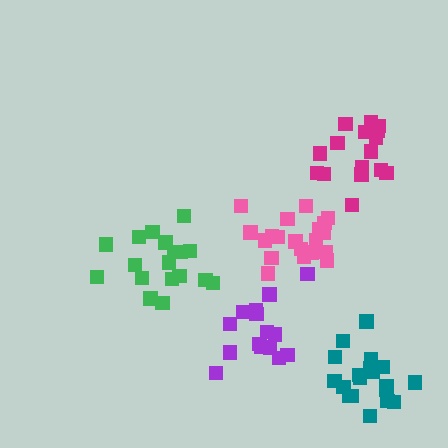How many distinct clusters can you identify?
There are 5 distinct clusters.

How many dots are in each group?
Group 1: 20 dots, Group 2: 18 dots, Group 3: 15 dots, Group 4: 19 dots, Group 5: 16 dots (88 total).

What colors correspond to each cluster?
The clusters are colored: pink, green, purple, teal, magenta.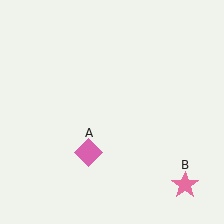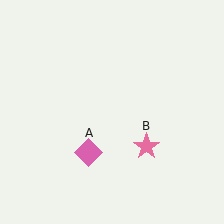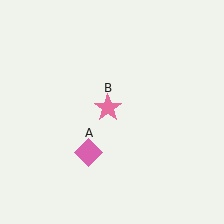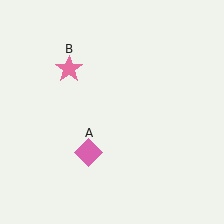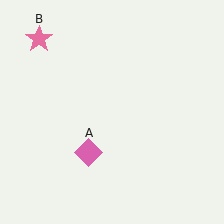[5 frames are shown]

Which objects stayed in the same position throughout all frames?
Pink diamond (object A) remained stationary.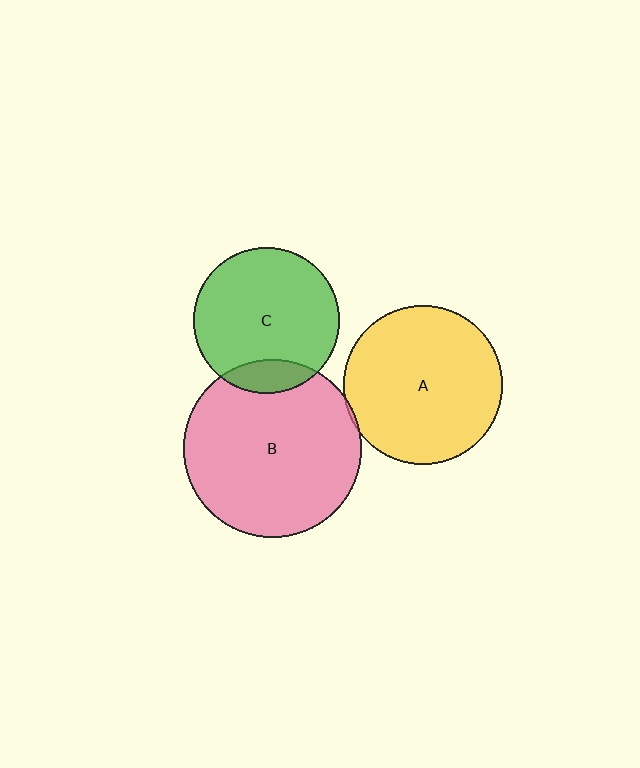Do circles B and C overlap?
Yes.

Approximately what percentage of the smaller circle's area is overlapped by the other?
Approximately 15%.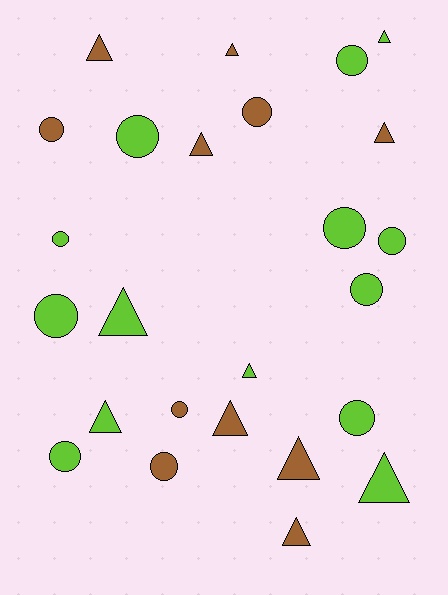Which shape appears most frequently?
Circle, with 13 objects.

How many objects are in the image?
There are 25 objects.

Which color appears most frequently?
Lime, with 14 objects.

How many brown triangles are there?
There are 7 brown triangles.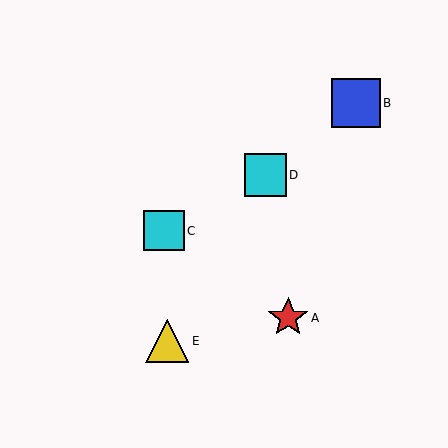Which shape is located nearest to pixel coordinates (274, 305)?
The red star (labeled A) at (288, 318) is nearest to that location.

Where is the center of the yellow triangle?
The center of the yellow triangle is at (167, 341).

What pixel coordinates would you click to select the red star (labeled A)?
Click at (288, 318) to select the red star A.